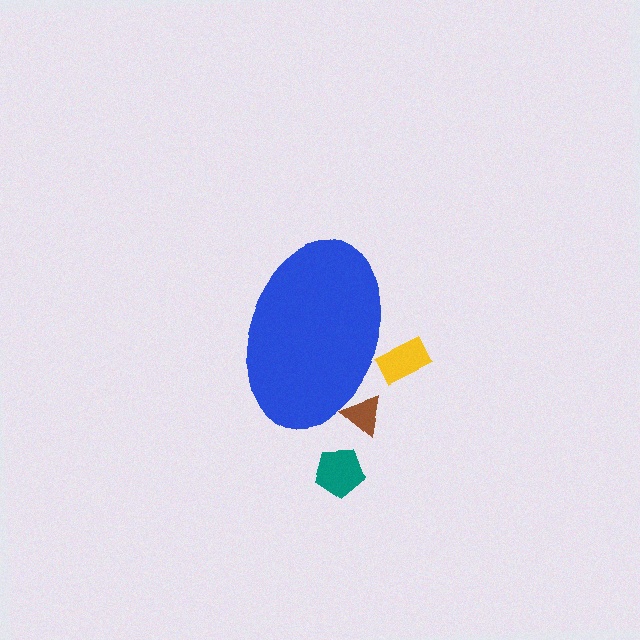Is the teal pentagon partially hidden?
No, the teal pentagon is fully visible.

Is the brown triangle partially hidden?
Yes, the brown triangle is partially hidden behind the blue ellipse.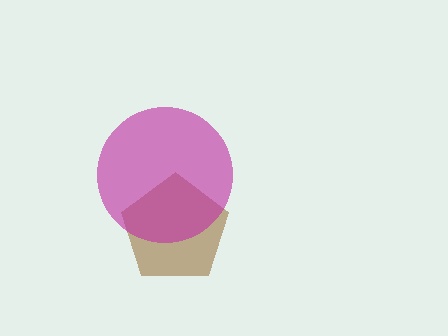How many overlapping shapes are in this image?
There are 2 overlapping shapes in the image.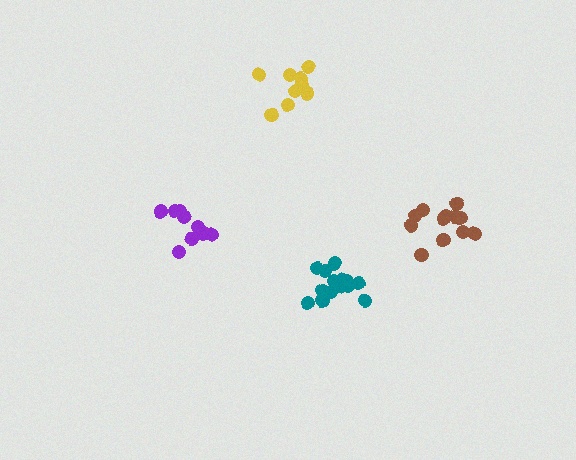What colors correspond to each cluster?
The clusters are colored: teal, yellow, brown, purple.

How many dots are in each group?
Group 1: 15 dots, Group 2: 10 dots, Group 3: 12 dots, Group 4: 10 dots (47 total).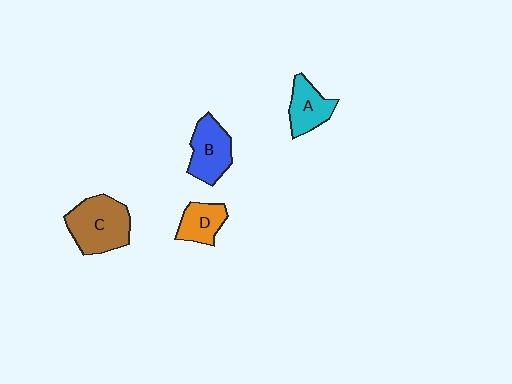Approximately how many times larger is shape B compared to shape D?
Approximately 1.4 times.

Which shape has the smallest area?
Shape D (orange).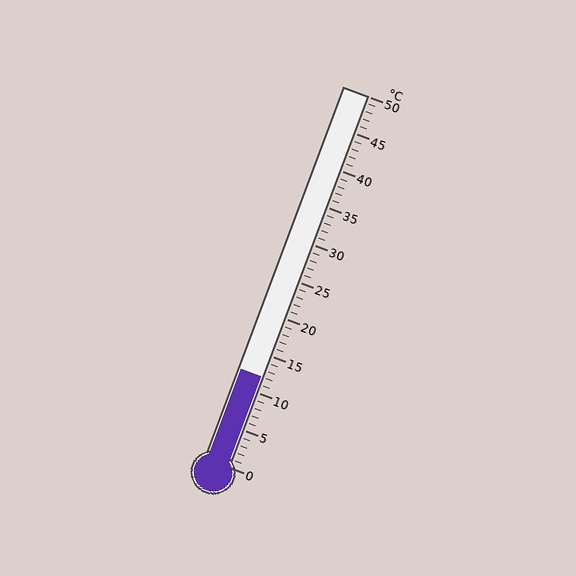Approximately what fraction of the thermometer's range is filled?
The thermometer is filled to approximately 25% of its range.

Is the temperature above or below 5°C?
The temperature is above 5°C.